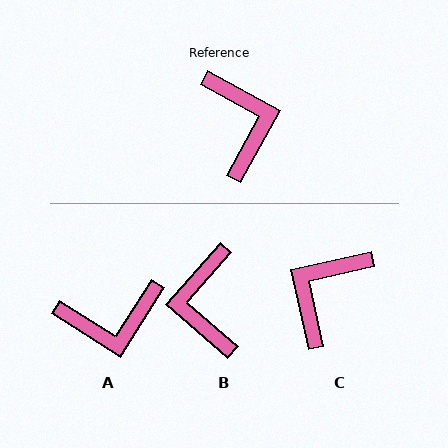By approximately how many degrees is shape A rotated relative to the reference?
Approximately 93 degrees clockwise.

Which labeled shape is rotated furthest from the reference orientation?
B, about 168 degrees away.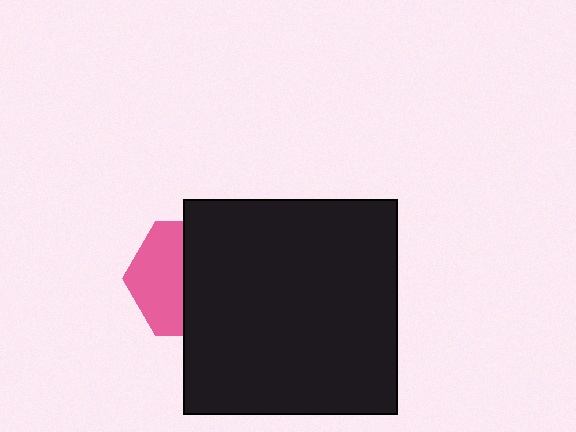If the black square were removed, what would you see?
You would see the complete pink hexagon.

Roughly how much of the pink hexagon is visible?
About half of it is visible (roughly 45%).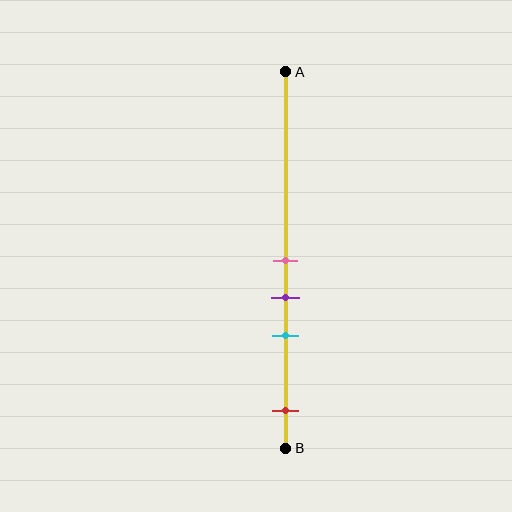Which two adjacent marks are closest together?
The pink and purple marks are the closest adjacent pair.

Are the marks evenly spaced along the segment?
No, the marks are not evenly spaced.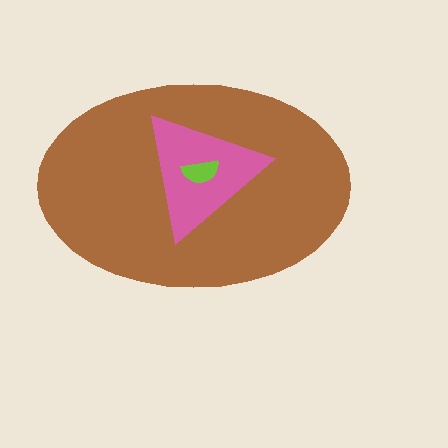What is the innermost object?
The lime semicircle.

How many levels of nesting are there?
3.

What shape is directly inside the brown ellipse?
The pink triangle.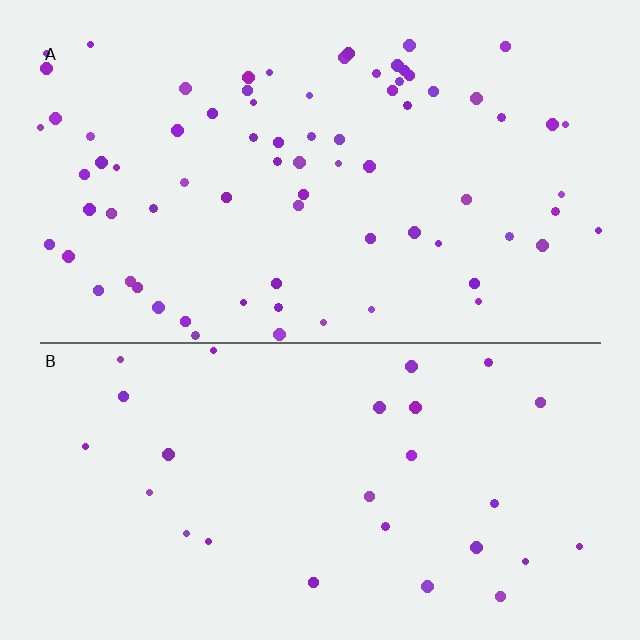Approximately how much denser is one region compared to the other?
Approximately 2.7× — region A over region B.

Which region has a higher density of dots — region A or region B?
A (the top).